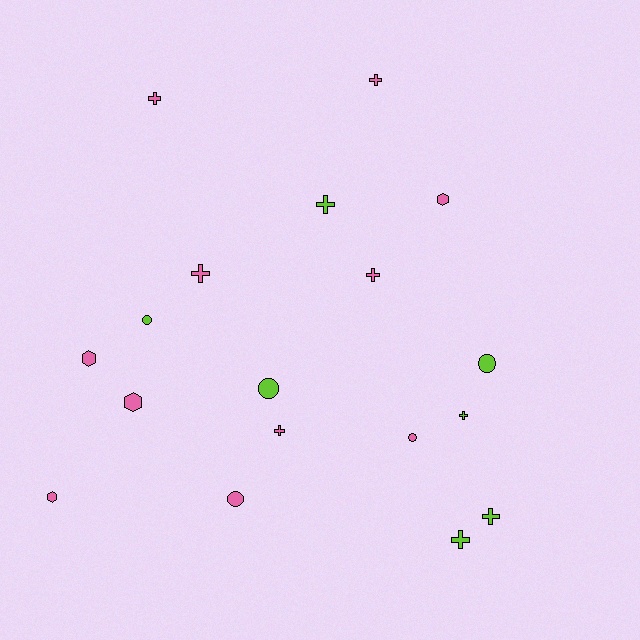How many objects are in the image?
There are 18 objects.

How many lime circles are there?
There are 3 lime circles.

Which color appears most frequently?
Pink, with 11 objects.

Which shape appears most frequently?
Cross, with 9 objects.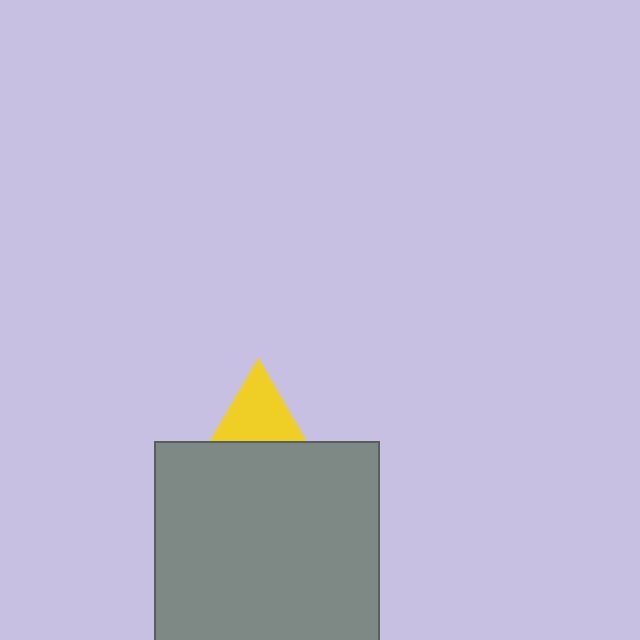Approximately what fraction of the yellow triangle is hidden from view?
Roughly 53% of the yellow triangle is hidden behind the gray square.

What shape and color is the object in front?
The object in front is a gray square.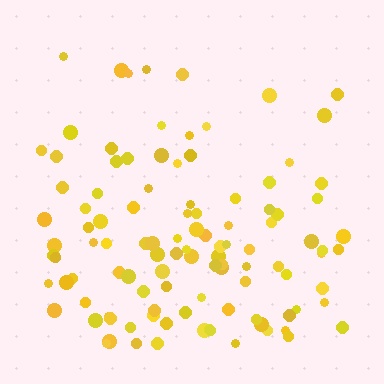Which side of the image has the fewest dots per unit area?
The top.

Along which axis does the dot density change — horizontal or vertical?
Vertical.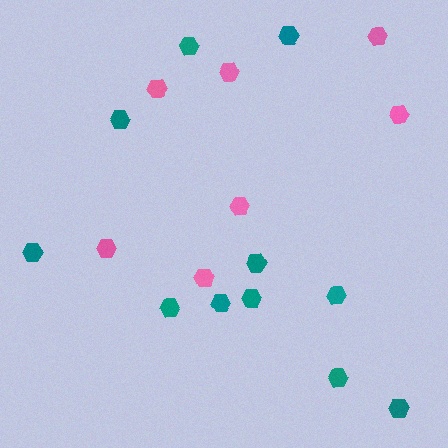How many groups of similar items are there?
There are 2 groups: one group of pink hexagons (7) and one group of teal hexagons (11).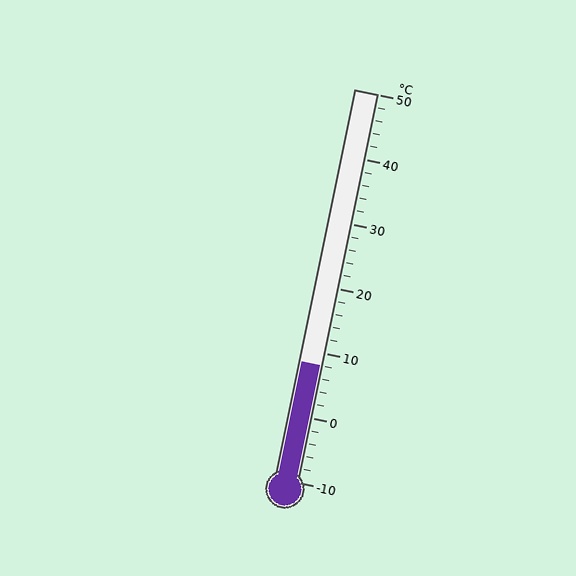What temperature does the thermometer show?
The thermometer shows approximately 8°C.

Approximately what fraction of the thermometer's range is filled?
The thermometer is filled to approximately 30% of its range.